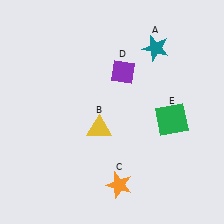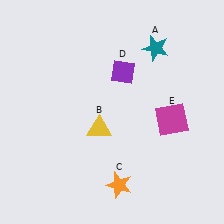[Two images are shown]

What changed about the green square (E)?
In Image 1, E is green. In Image 2, it changed to magenta.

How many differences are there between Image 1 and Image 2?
There is 1 difference between the two images.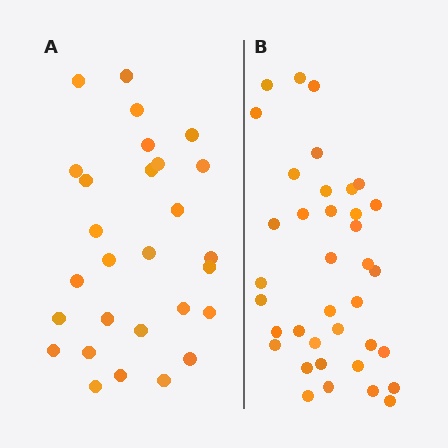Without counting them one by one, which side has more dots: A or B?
Region B (the right region) has more dots.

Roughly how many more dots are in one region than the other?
Region B has roughly 8 or so more dots than region A.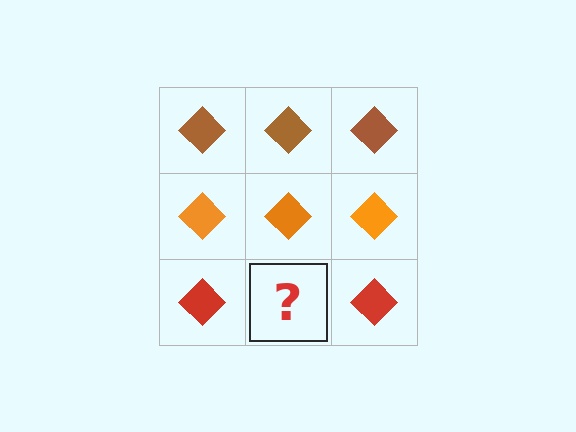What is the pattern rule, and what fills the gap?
The rule is that each row has a consistent color. The gap should be filled with a red diamond.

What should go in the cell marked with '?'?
The missing cell should contain a red diamond.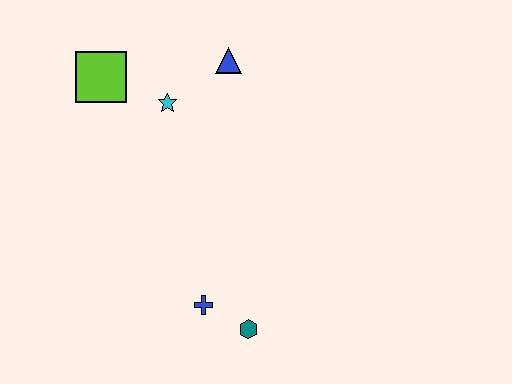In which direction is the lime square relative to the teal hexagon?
The lime square is above the teal hexagon.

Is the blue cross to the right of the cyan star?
Yes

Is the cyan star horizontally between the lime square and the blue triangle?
Yes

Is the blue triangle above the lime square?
Yes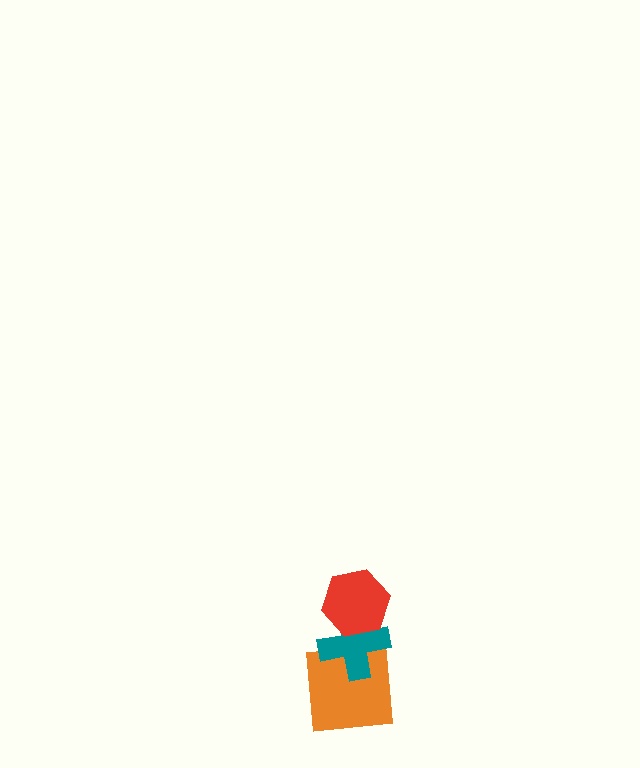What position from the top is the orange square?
The orange square is 3rd from the top.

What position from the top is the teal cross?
The teal cross is 2nd from the top.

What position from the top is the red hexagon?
The red hexagon is 1st from the top.